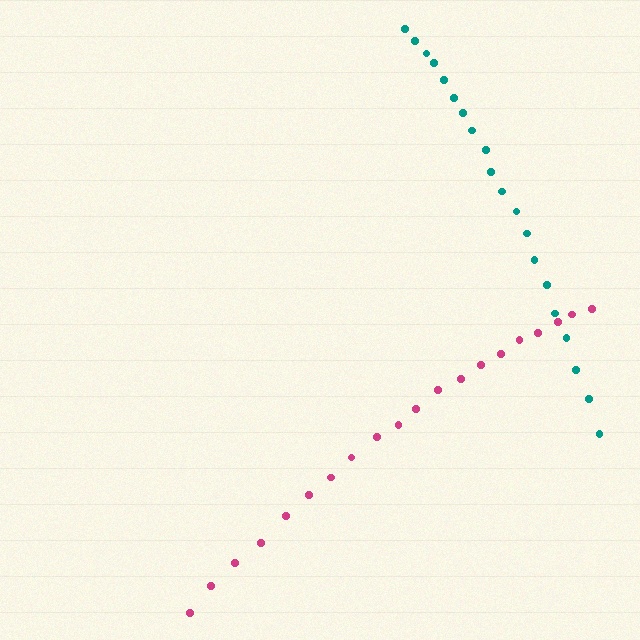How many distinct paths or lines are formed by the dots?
There are 2 distinct paths.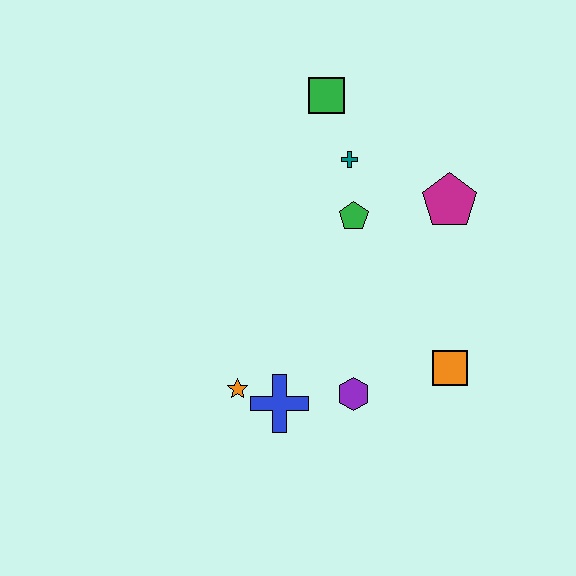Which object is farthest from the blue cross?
The green square is farthest from the blue cross.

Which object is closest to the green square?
The teal cross is closest to the green square.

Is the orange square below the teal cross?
Yes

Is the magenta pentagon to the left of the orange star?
No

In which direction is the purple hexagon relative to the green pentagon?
The purple hexagon is below the green pentagon.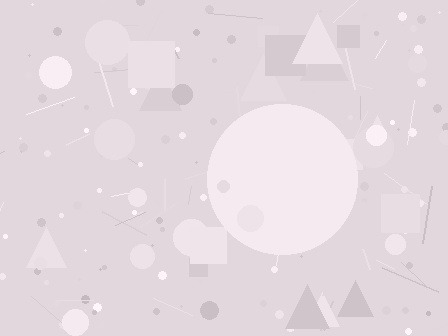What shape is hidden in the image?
A circle is hidden in the image.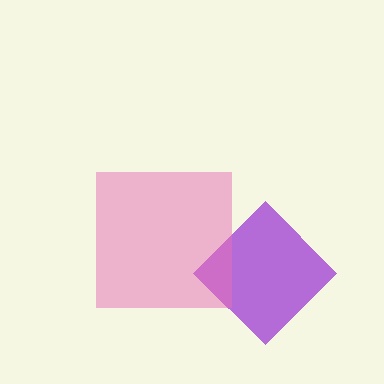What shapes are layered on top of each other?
The layered shapes are: a purple diamond, a pink square.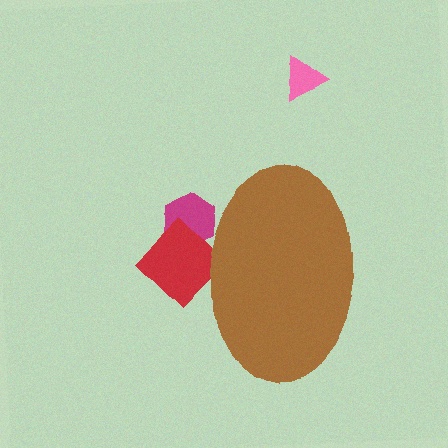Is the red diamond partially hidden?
Yes, the red diamond is partially hidden behind the brown ellipse.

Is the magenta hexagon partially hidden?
Yes, the magenta hexagon is partially hidden behind the brown ellipse.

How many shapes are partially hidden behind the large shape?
2 shapes are partially hidden.